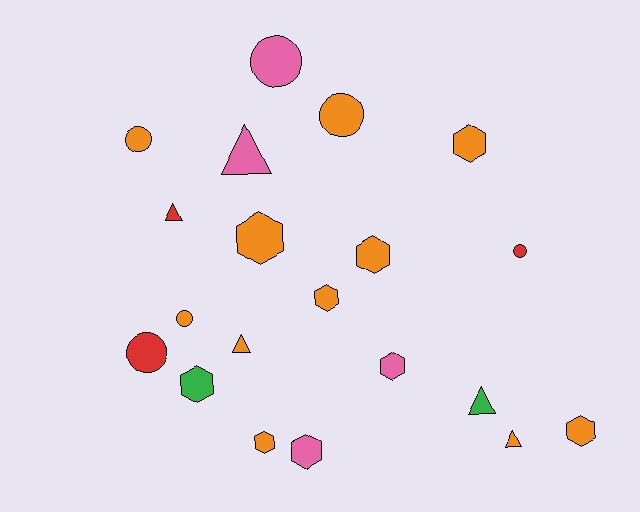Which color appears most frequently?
Orange, with 11 objects.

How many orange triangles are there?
There are 2 orange triangles.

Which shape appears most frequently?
Hexagon, with 9 objects.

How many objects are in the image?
There are 20 objects.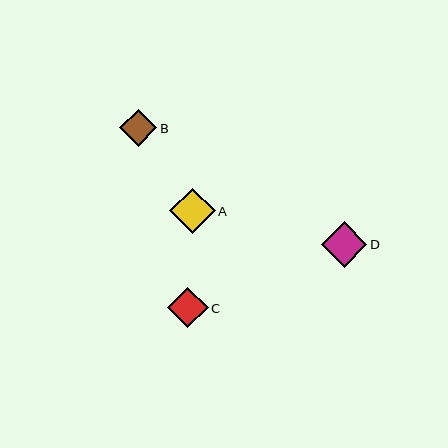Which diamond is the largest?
Diamond D is the largest with a size of approximately 46 pixels.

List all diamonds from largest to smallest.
From largest to smallest: D, A, C, B.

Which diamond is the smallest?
Diamond B is the smallest with a size of approximately 37 pixels.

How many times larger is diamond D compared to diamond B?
Diamond D is approximately 1.2 times the size of diamond B.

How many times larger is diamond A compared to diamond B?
Diamond A is approximately 1.2 times the size of diamond B.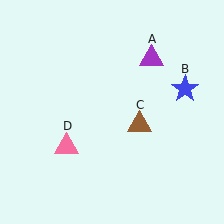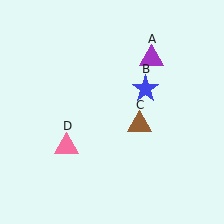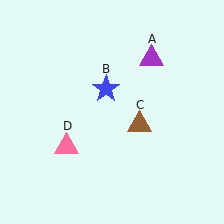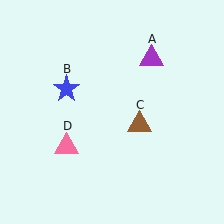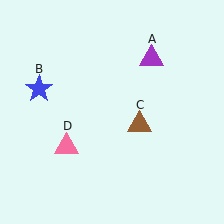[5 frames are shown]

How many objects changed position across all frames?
1 object changed position: blue star (object B).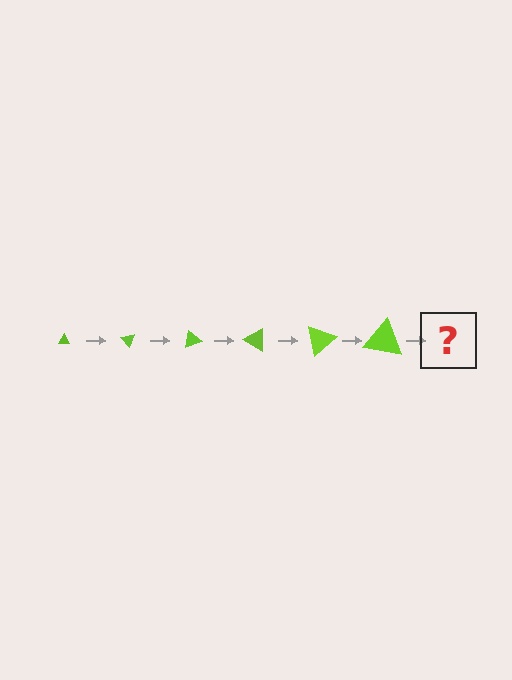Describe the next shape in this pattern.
It should be a triangle, larger than the previous one and rotated 300 degrees from the start.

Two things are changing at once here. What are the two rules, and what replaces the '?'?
The two rules are that the triangle grows larger each step and it rotates 50 degrees each step. The '?' should be a triangle, larger than the previous one and rotated 300 degrees from the start.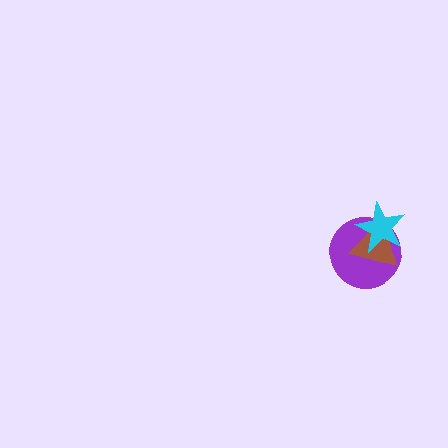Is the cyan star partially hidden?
No, no other shape covers it.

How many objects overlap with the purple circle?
2 objects overlap with the purple circle.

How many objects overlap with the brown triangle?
2 objects overlap with the brown triangle.